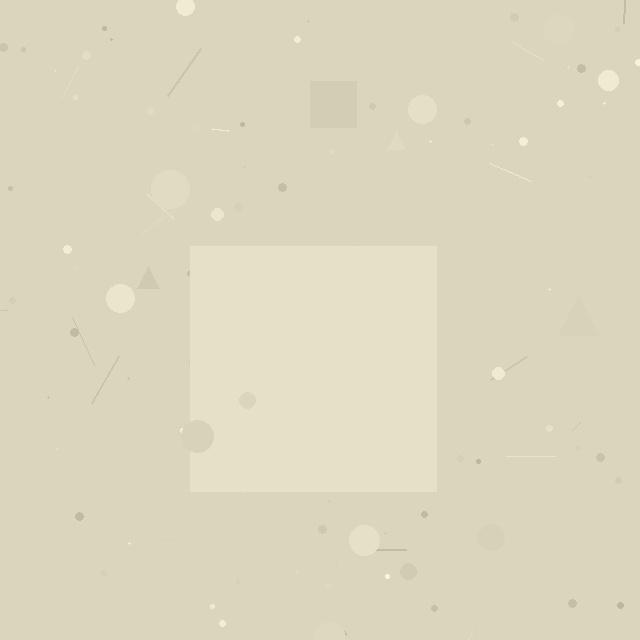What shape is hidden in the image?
A square is hidden in the image.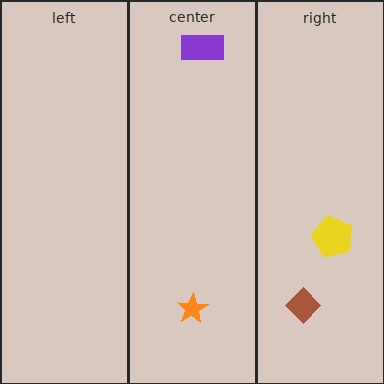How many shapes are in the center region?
2.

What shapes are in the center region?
The purple rectangle, the orange star.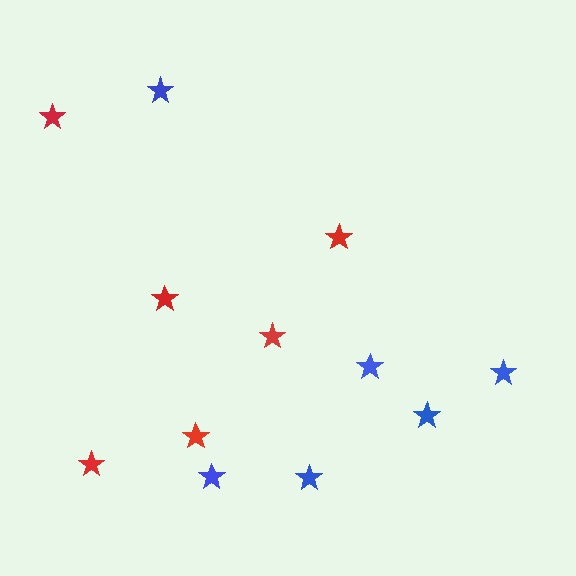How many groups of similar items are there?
There are 2 groups: one group of red stars (6) and one group of blue stars (6).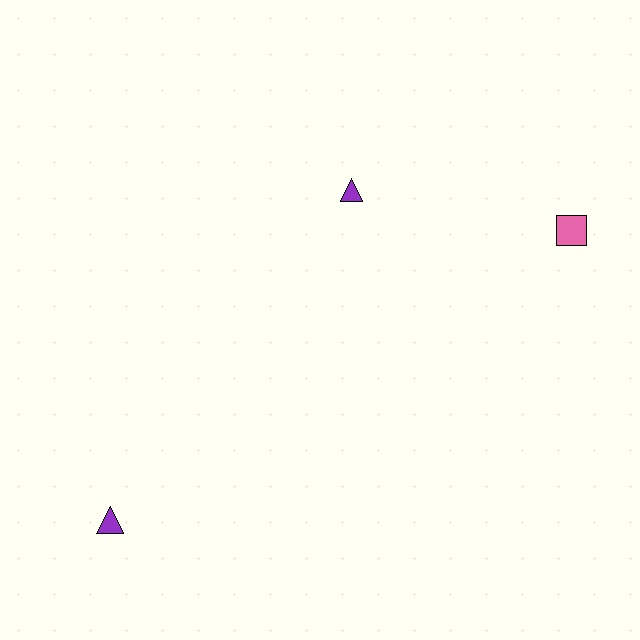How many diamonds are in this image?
There are no diamonds.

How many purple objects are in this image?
There are 2 purple objects.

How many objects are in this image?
There are 3 objects.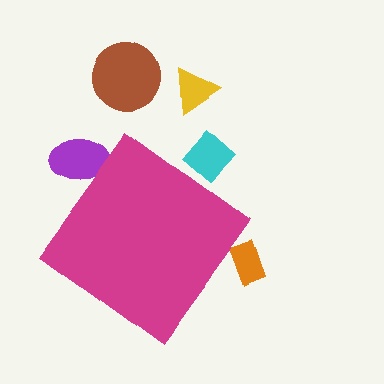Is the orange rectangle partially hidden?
Yes, the orange rectangle is partially hidden behind the magenta diamond.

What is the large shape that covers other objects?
A magenta diamond.